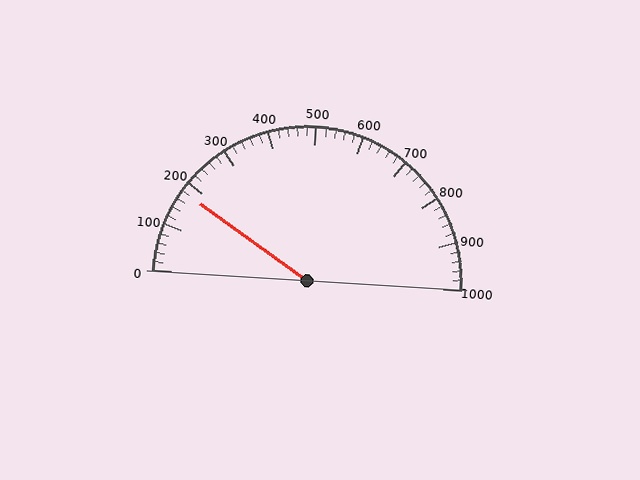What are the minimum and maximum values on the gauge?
The gauge ranges from 0 to 1000.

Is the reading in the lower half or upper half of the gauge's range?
The reading is in the lower half of the range (0 to 1000).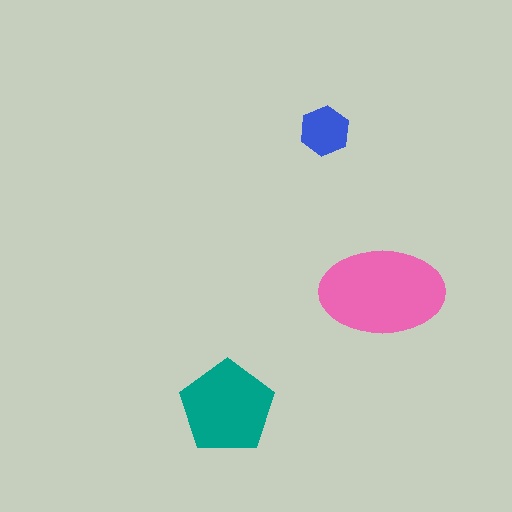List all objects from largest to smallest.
The pink ellipse, the teal pentagon, the blue hexagon.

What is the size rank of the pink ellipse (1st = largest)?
1st.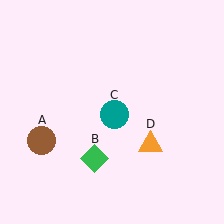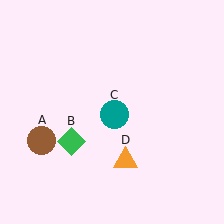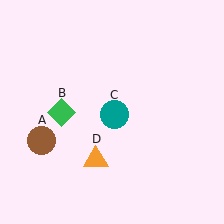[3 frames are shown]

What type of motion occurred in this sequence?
The green diamond (object B), orange triangle (object D) rotated clockwise around the center of the scene.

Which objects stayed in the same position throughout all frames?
Brown circle (object A) and teal circle (object C) remained stationary.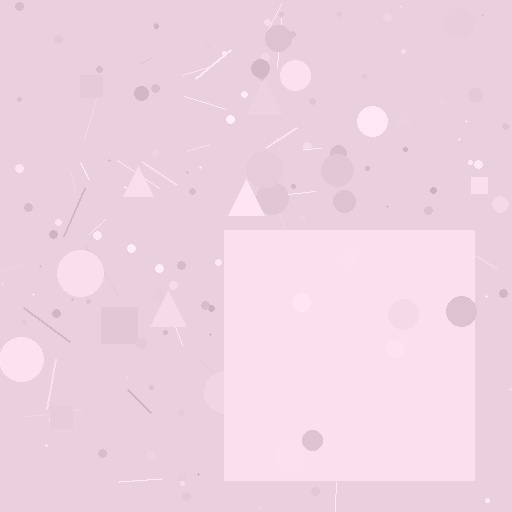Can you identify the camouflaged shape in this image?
The camouflaged shape is a square.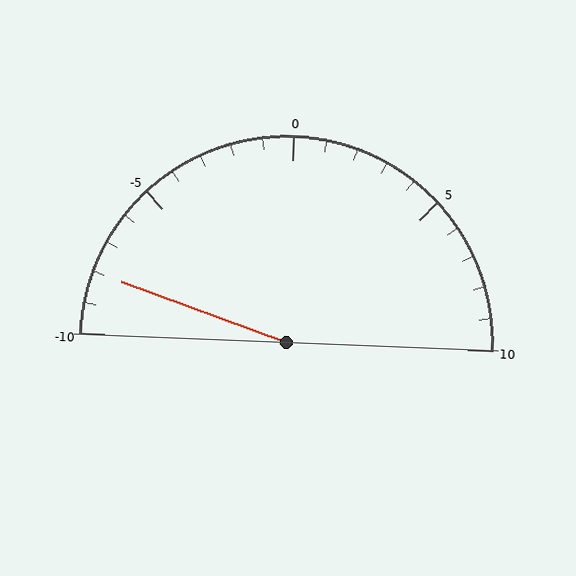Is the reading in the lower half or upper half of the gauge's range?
The reading is in the lower half of the range (-10 to 10).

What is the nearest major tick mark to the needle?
The nearest major tick mark is -10.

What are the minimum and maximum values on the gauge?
The gauge ranges from -10 to 10.